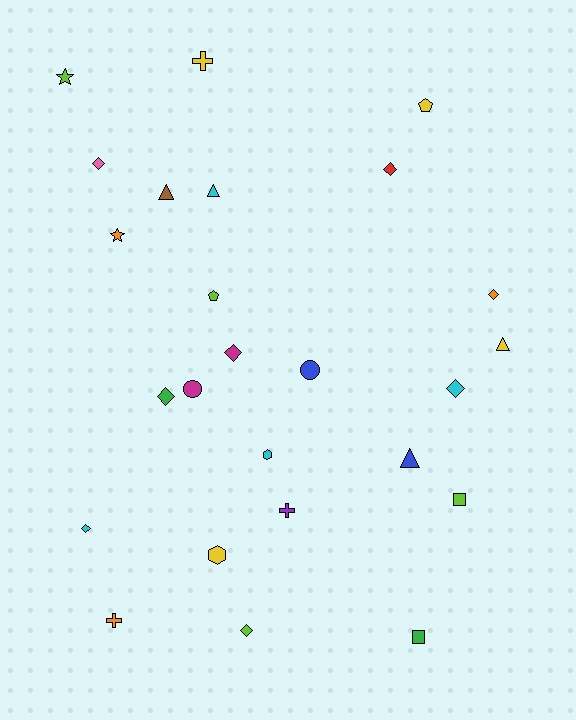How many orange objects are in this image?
There are 3 orange objects.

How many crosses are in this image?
There are 3 crosses.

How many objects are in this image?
There are 25 objects.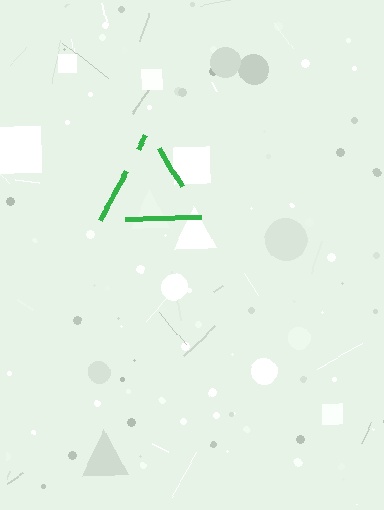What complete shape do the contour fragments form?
The contour fragments form a triangle.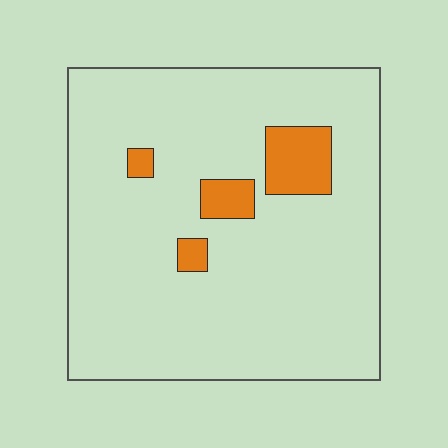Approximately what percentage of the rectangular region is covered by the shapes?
Approximately 10%.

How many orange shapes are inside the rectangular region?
4.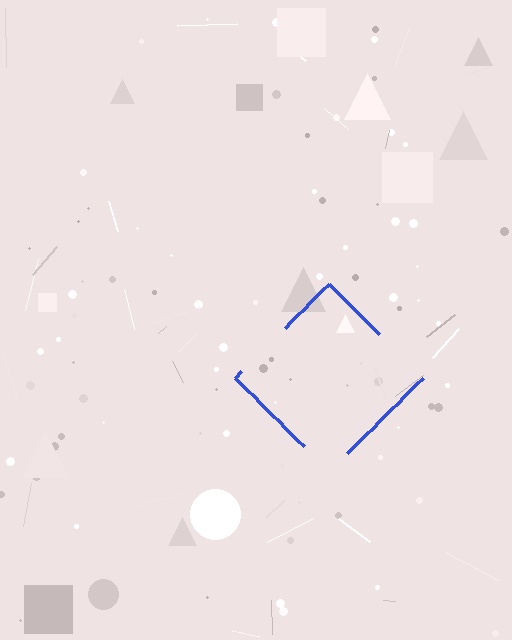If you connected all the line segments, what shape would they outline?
They would outline a diamond.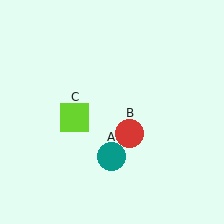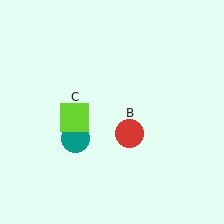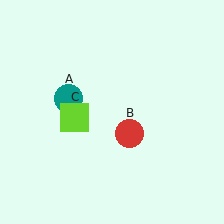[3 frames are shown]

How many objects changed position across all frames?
1 object changed position: teal circle (object A).